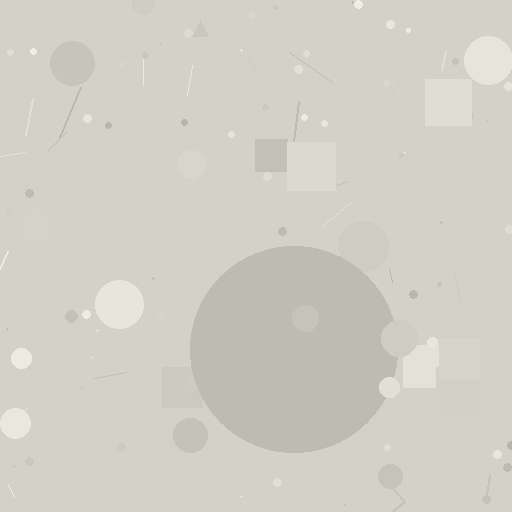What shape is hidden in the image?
A circle is hidden in the image.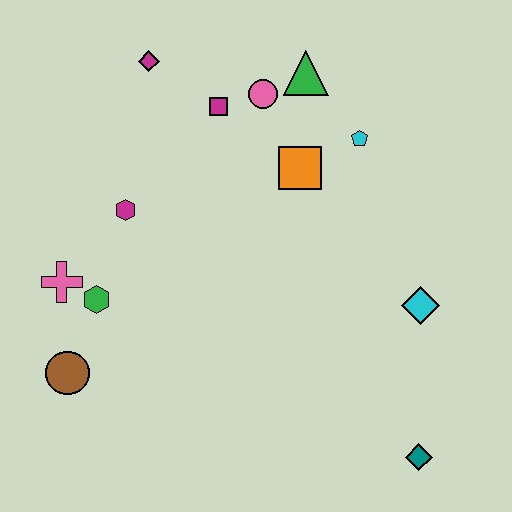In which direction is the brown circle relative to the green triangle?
The brown circle is below the green triangle.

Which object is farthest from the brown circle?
The green triangle is farthest from the brown circle.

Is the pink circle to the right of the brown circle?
Yes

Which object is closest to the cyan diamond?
The teal diamond is closest to the cyan diamond.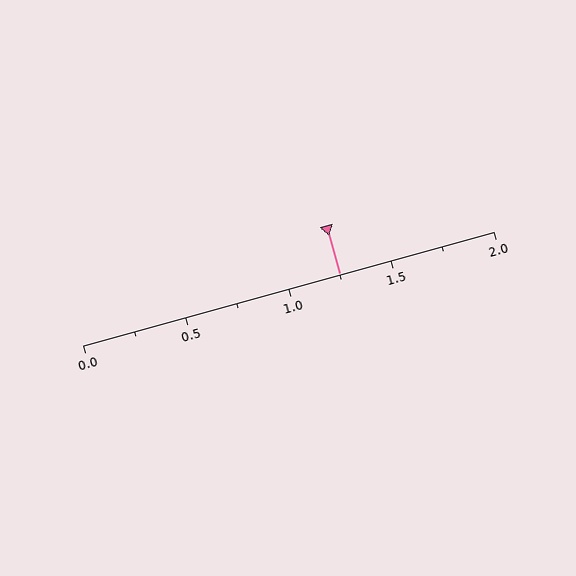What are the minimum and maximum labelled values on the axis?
The axis runs from 0.0 to 2.0.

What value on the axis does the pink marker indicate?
The marker indicates approximately 1.25.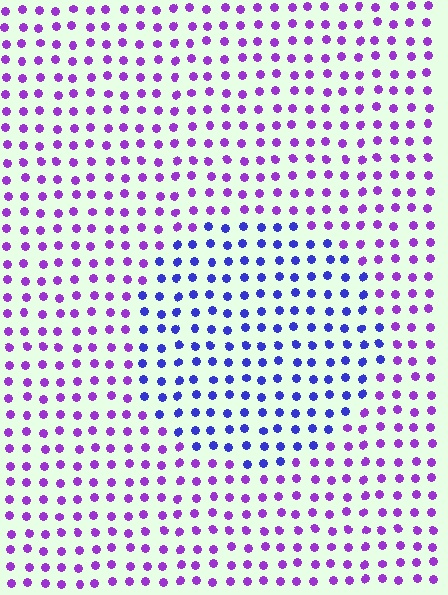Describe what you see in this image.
The image is filled with small purple elements in a uniform arrangement. A circle-shaped region is visible where the elements are tinted to a slightly different hue, forming a subtle color boundary.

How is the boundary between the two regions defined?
The boundary is defined purely by a slight shift in hue (about 42 degrees). Spacing, size, and orientation are identical on both sides.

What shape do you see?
I see a circle.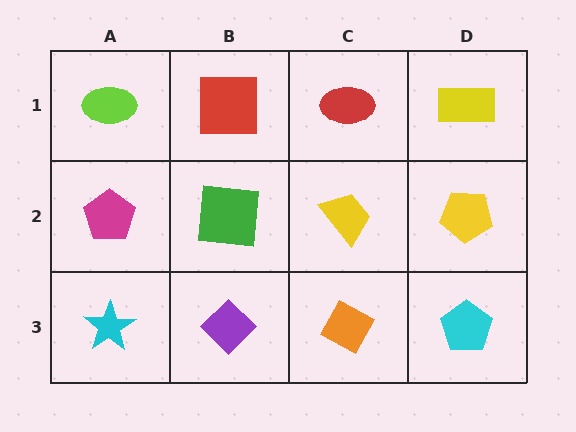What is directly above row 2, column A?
A lime ellipse.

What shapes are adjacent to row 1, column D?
A yellow pentagon (row 2, column D), a red ellipse (row 1, column C).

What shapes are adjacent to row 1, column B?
A green square (row 2, column B), a lime ellipse (row 1, column A), a red ellipse (row 1, column C).